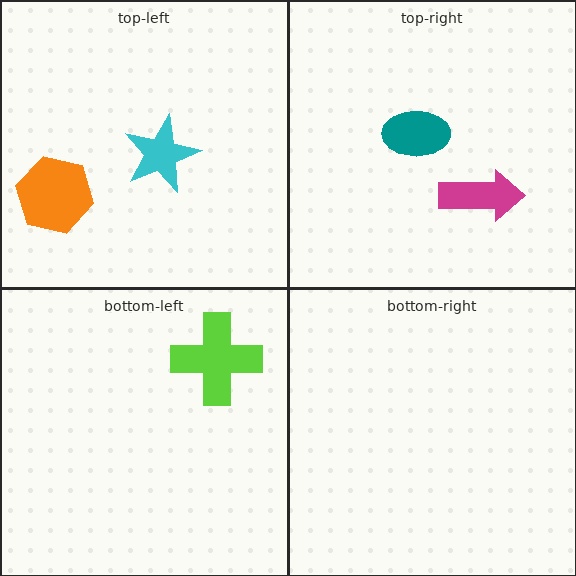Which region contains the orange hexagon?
The top-left region.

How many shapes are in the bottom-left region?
1.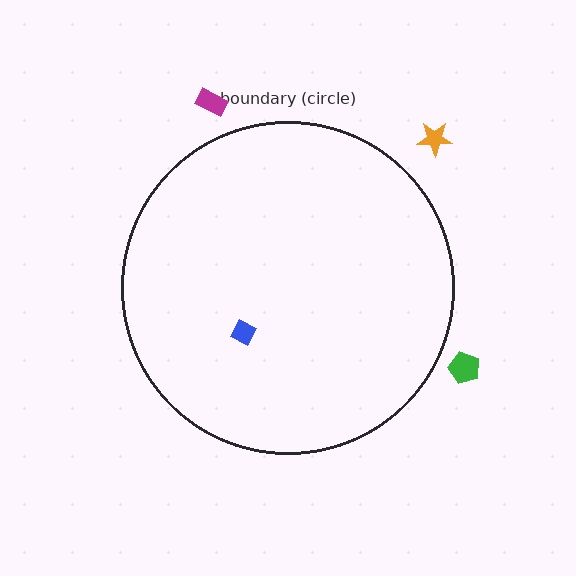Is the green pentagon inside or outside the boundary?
Outside.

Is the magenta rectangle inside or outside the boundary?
Outside.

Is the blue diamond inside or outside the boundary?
Inside.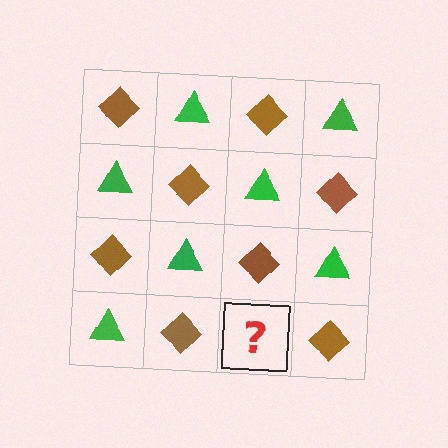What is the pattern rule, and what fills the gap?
The rule is that it alternates brown diamond and green triangle in a checkerboard pattern. The gap should be filled with a green triangle.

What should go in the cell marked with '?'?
The missing cell should contain a green triangle.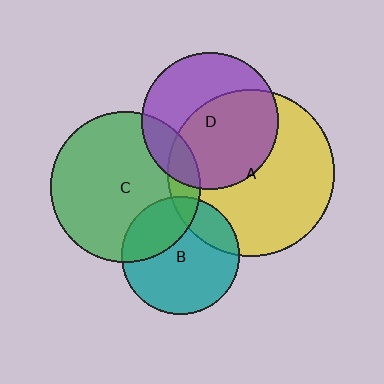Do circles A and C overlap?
Yes.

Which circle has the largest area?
Circle A (yellow).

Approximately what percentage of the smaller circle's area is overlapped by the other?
Approximately 10%.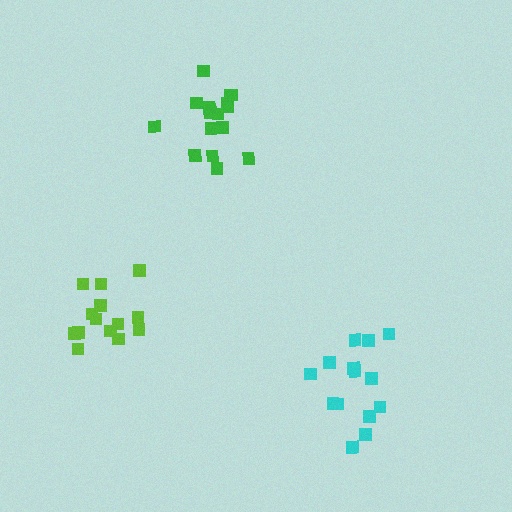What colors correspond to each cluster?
The clusters are colored: cyan, green, lime.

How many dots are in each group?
Group 1: 14 dots, Group 2: 17 dots, Group 3: 14 dots (45 total).